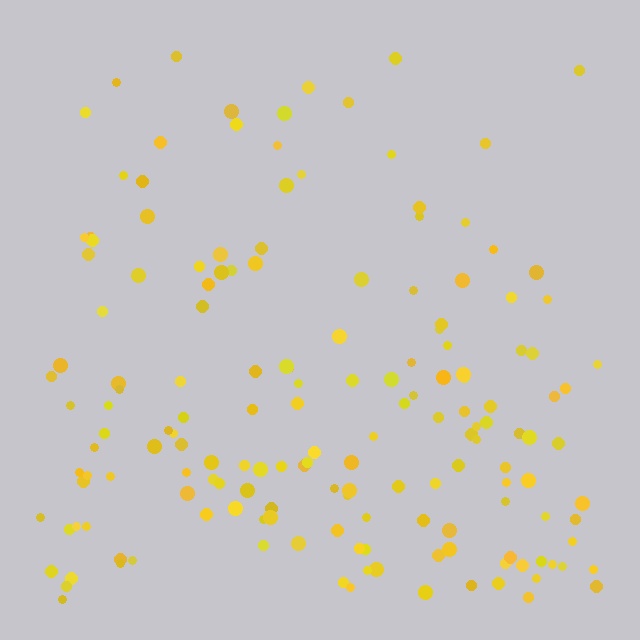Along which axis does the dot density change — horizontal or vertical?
Vertical.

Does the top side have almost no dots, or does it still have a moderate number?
Still a moderate number, just noticeably fewer than the bottom.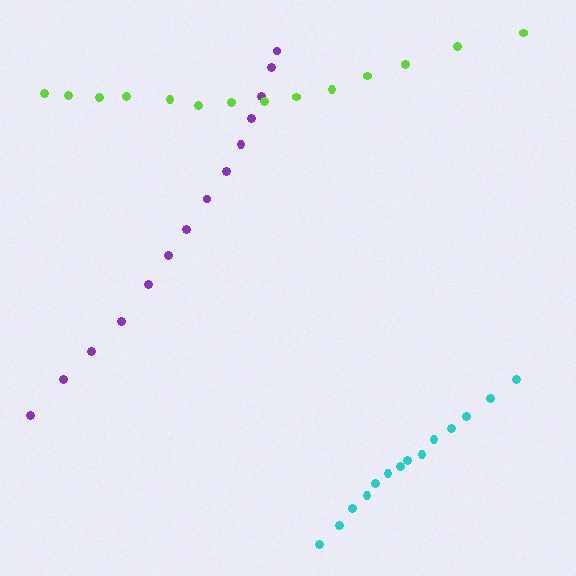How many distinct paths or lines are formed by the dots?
There are 3 distinct paths.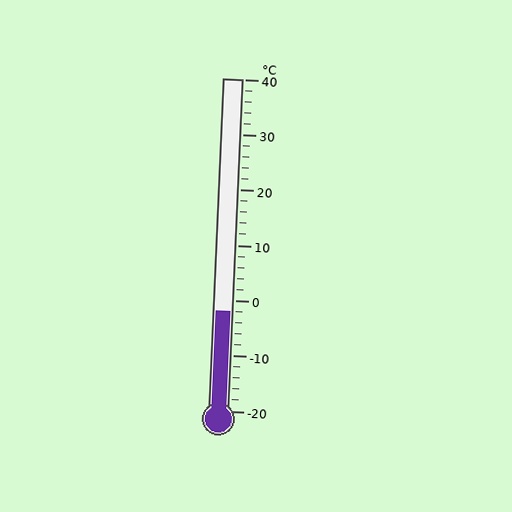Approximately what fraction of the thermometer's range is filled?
The thermometer is filled to approximately 30% of its range.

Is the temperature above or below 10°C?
The temperature is below 10°C.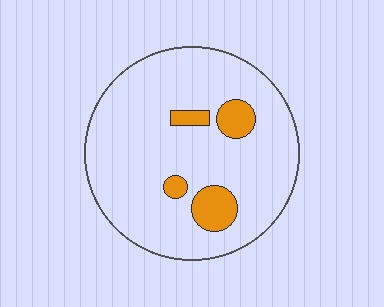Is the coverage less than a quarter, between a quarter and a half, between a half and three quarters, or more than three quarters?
Less than a quarter.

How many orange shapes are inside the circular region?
4.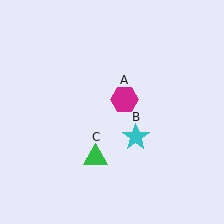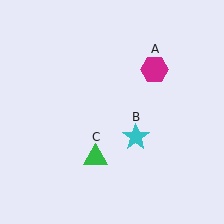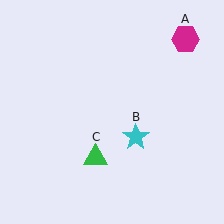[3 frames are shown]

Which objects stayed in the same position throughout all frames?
Cyan star (object B) and green triangle (object C) remained stationary.